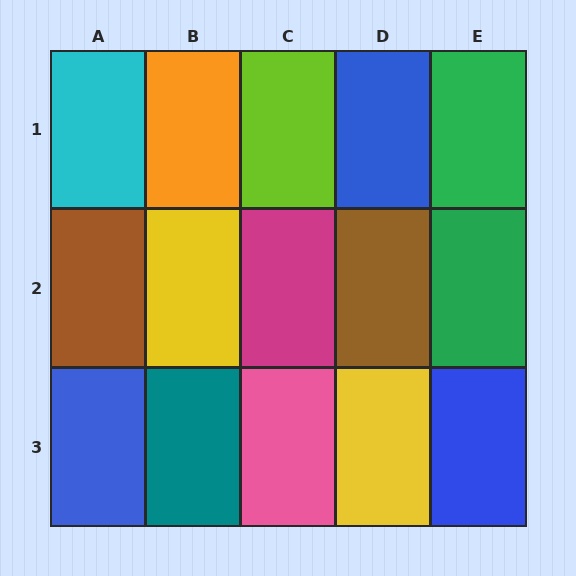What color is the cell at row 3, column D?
Yellow.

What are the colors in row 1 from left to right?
Cyan, orange, lime, blue, green.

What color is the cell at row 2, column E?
Green.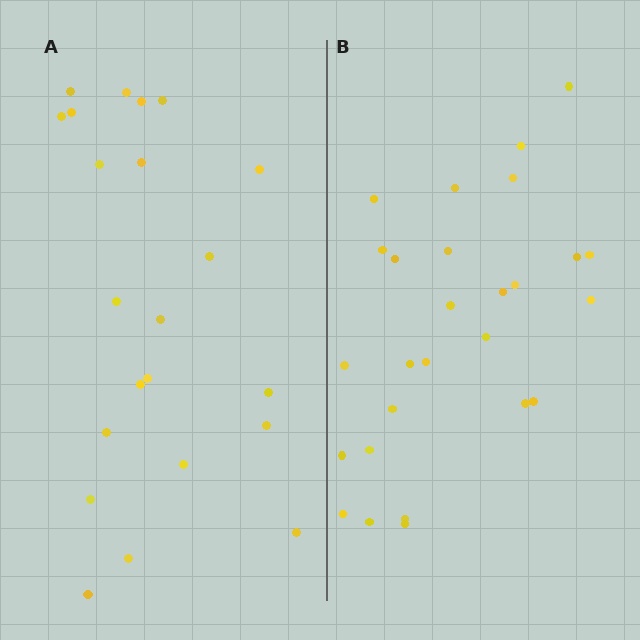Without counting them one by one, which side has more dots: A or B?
Region B (the right region) has more dots.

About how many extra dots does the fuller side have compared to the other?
Region B has about 5 more dots than region A.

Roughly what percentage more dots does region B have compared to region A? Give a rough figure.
About 25% more.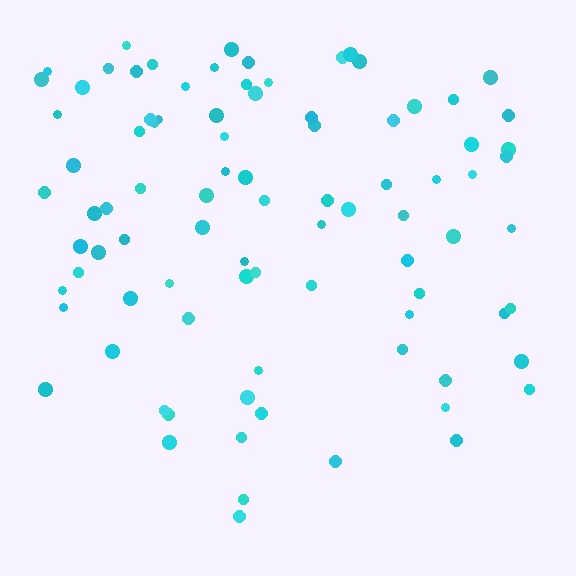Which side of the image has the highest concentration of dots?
The top.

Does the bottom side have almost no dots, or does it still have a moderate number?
Still a moderate number, just noticeably fewer than the top.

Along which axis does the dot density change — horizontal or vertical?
Vertical.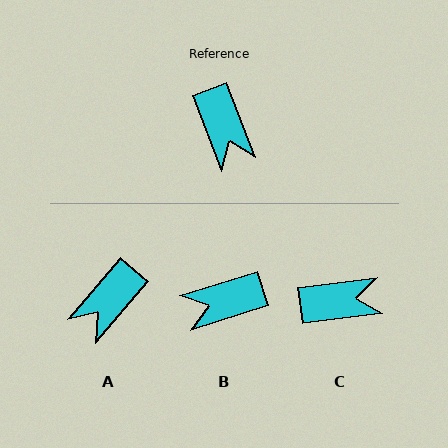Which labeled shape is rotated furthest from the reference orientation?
B, about 94 degrees away.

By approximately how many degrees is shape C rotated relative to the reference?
Approximately 76 degrees counter-clockwise.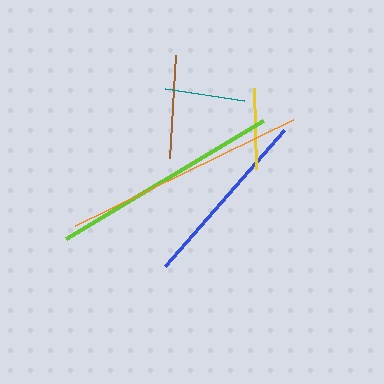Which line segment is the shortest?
The teal line is the shortest at approximately 80 pixels.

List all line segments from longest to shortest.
From longest to shortest: orange, lime, blue, brown, yellow, teal.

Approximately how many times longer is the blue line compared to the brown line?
The blue line is approximately 1.8 times the length of the brown line.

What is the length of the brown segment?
The brown segment is approximately 103 pixels long.